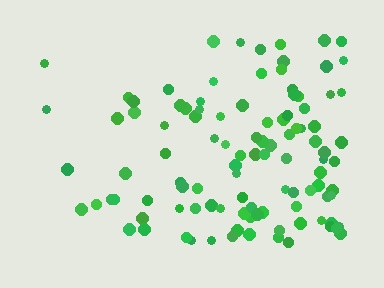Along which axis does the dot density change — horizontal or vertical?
Horizontal.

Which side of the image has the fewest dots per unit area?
The left.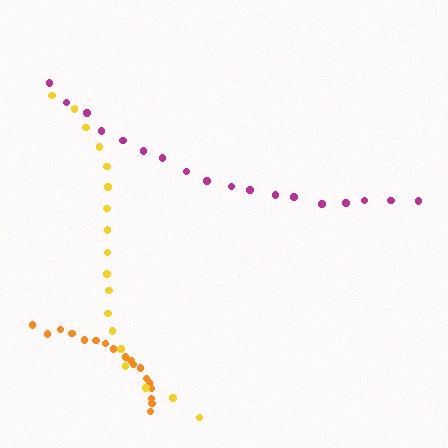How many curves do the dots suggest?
There are 3 distinct paths.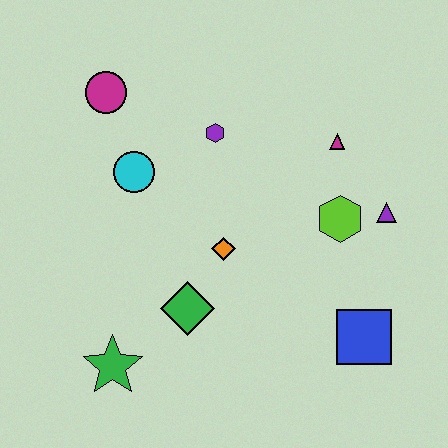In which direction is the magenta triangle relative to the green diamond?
The magenta triangle is above the green diamond.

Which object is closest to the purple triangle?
The lime hexagon is closest to the purple triangle.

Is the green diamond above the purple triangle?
No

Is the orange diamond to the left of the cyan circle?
No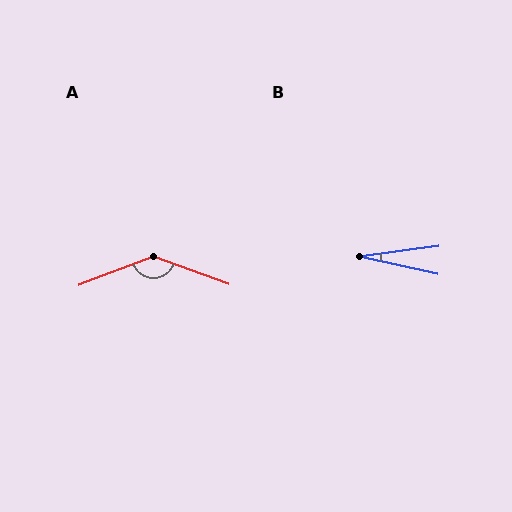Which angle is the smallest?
B, at approximately 20 degrees.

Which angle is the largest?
A, at approximately 139 degrees.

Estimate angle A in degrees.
Approximately 139 degrees.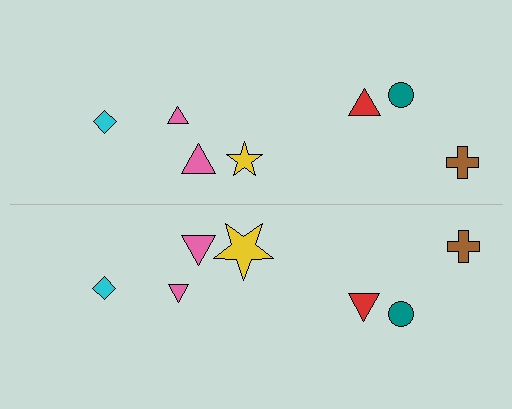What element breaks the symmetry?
The yellow star on the bottom side has a different size than its mirror counterpart.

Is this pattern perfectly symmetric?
No, the pattern is not perfectly symmetric. The yellow star on the bottom side has a different size than its mirror counterpart.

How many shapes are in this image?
There are 14 shapes in this image.